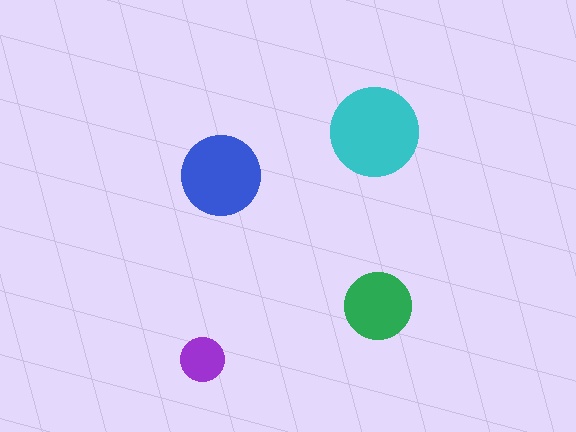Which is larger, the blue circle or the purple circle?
The blue one.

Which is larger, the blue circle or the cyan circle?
The cyan one.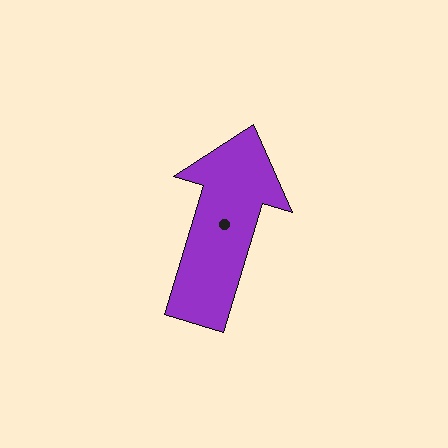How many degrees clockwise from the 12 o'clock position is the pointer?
Approximately 17 degrees.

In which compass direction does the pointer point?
North.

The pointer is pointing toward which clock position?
Roughly 1 o'clock.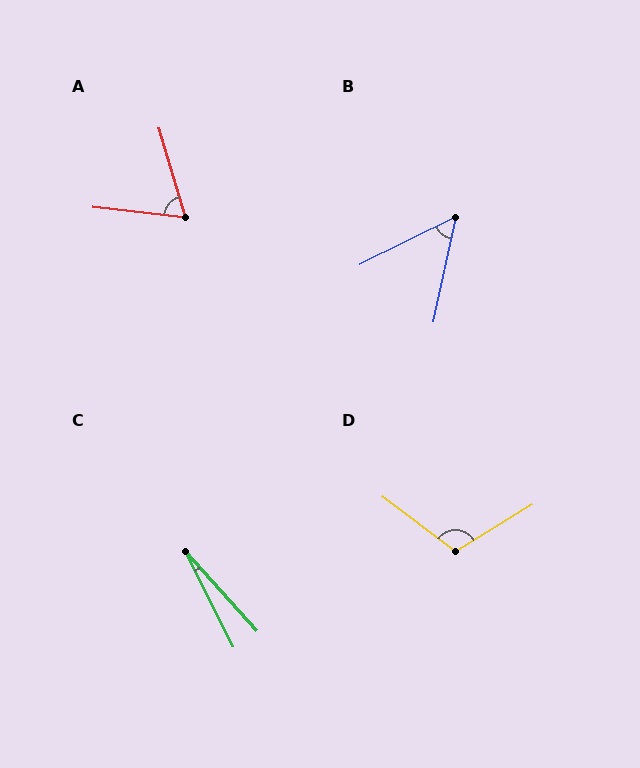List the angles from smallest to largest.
C (15°), B (51°), A (67°), D (112°).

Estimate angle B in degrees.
Approximately 51 degrees.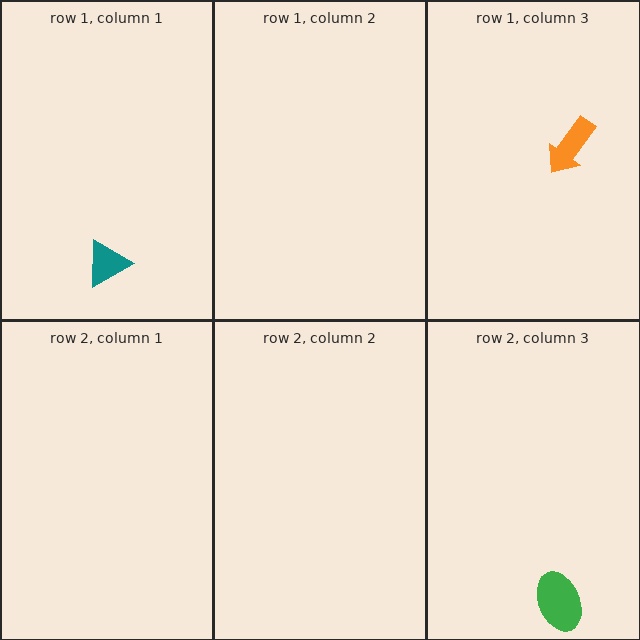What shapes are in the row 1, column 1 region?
The teal triangle.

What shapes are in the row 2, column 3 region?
The green ellipse.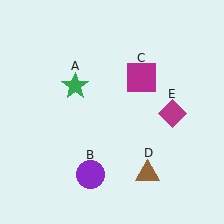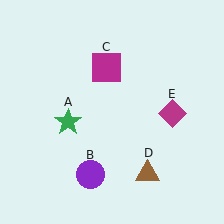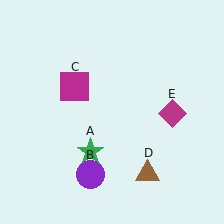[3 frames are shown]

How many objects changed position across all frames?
2 objects changed position: green star (object A), magenta square (object C).